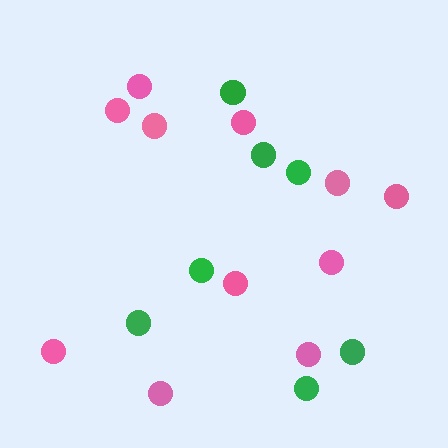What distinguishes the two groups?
There are 2 groups: one group of pink circles (11) and one group of green circles (7).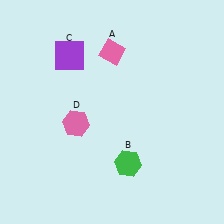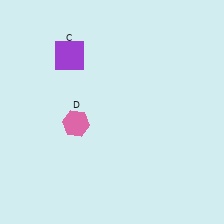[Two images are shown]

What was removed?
The pink diamond (A), the green hexagon (B) were removed in Image 2.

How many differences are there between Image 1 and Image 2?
There are 2 differences between the two images.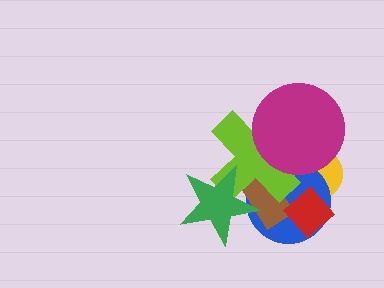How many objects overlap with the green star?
3 objects overlap with the green star.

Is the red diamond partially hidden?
No, no other shape covers it.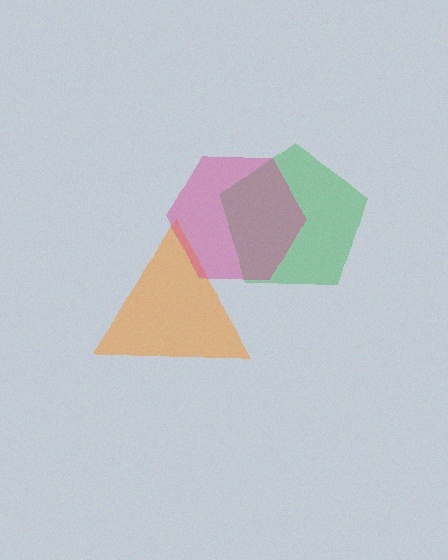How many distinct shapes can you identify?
There are 3 distinct shapes: an orange triangle, a green pentagon, a magenta hexagon.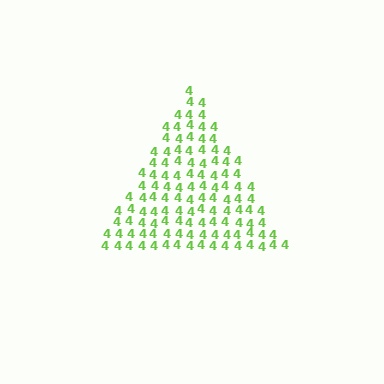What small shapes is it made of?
It is made of small digit 4's.